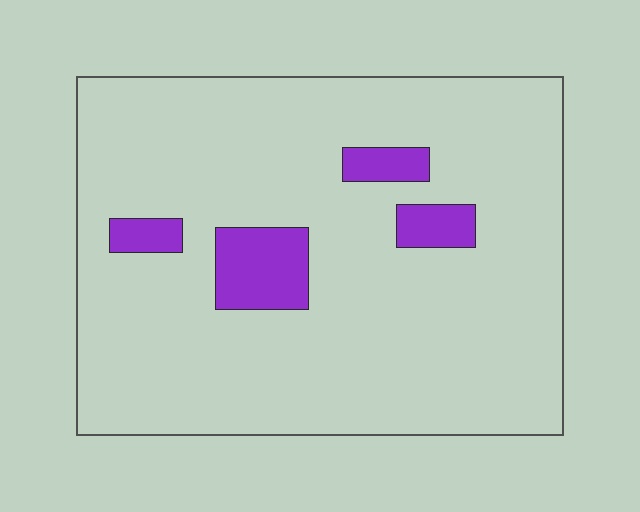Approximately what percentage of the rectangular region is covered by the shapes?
Approximately 10%.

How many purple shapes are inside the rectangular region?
4.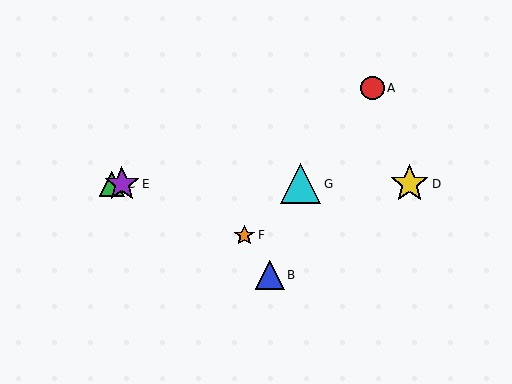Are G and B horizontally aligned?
No, G is at y≈184 and B is at y≈275.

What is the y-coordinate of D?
Object D is at y≈184.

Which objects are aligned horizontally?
Objects C, D, E, G are aligned horizontally.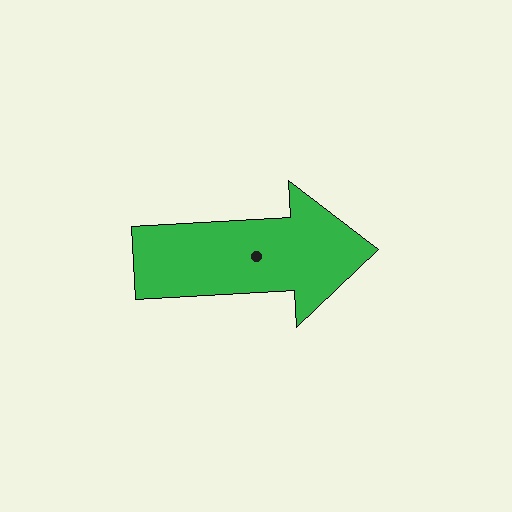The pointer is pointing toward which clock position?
Roughly 3 o'clock.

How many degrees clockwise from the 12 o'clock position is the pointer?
Approximately 87 degrees.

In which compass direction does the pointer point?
East.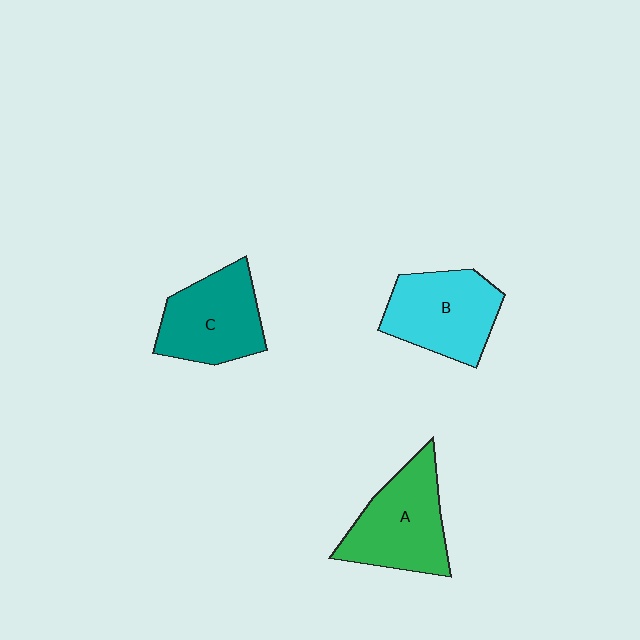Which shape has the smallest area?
Shape C (teal).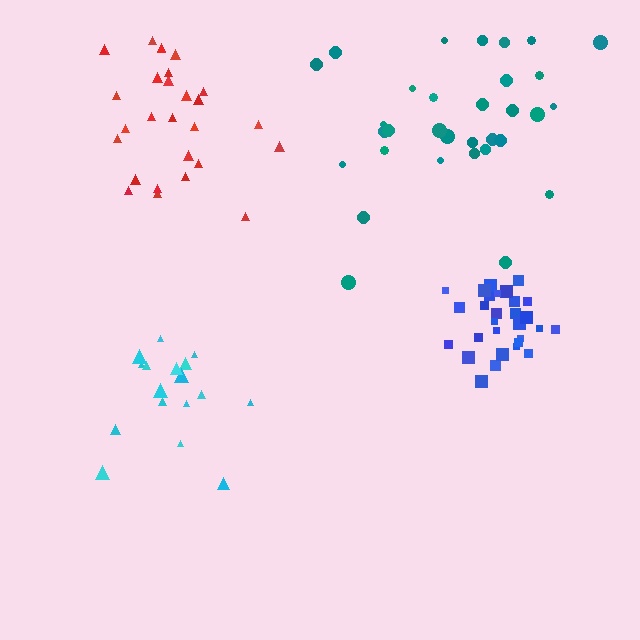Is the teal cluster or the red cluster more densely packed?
Red.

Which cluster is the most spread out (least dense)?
Teal.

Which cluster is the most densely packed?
Blue.